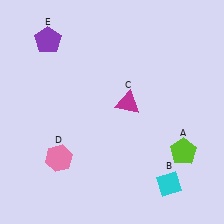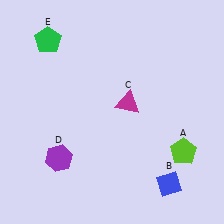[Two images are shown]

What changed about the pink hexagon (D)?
In Image 1, D is pink. In Image 2, it changed to purple.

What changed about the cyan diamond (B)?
In Image 1, B is cyan. In Image 2, it changed to blue.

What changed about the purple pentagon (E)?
In Image 1, E is purple. In Image 2, it changed to green.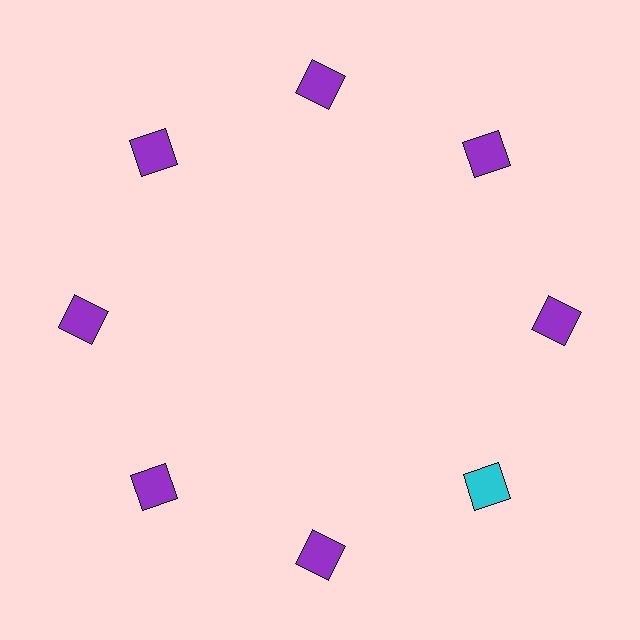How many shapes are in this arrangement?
There are 8 shapes arranged in a ring pattern.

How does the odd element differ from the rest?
It has a different color: cyan instead of purple.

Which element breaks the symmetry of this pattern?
The cyan square at roughly the 4 o'clock position breaks the symmetry. All other shapes are purple squares.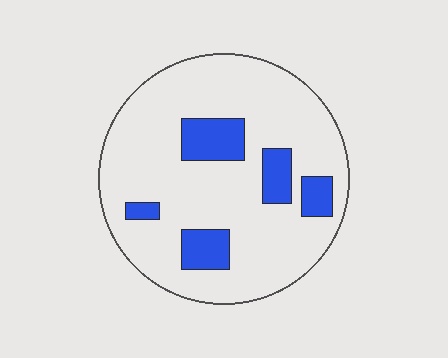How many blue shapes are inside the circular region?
5.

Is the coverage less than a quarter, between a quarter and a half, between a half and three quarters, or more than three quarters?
Less than a quarter.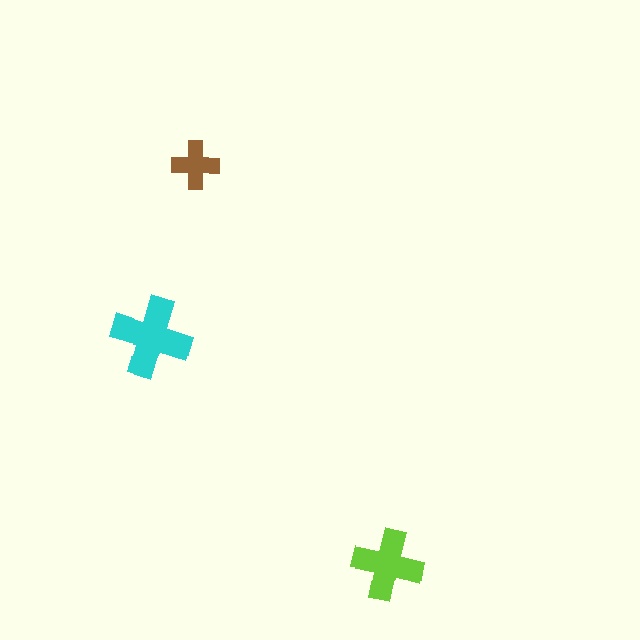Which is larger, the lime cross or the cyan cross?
The cyan one.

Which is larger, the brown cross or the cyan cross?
The cyan one.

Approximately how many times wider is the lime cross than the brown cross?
About 1.5 times wider.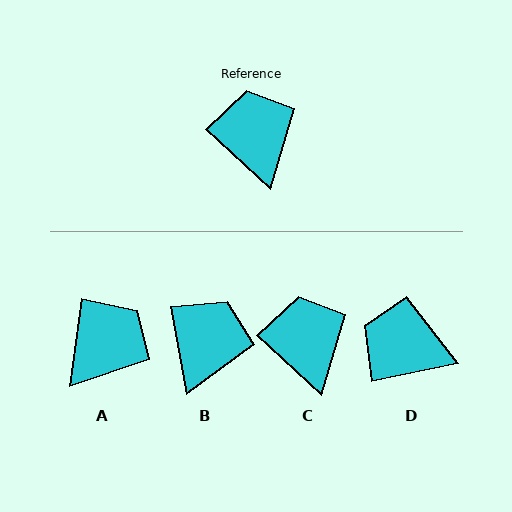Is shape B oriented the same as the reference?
No, it is off by about 37 degrees.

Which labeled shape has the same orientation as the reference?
C.